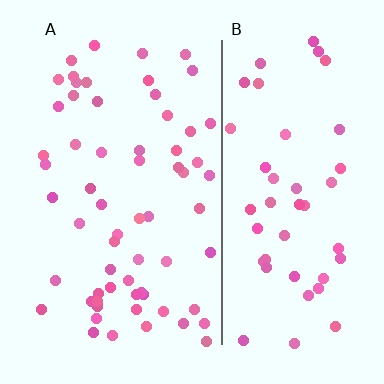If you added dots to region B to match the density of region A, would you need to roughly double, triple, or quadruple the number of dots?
Approximately double.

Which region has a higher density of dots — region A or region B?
A (the left).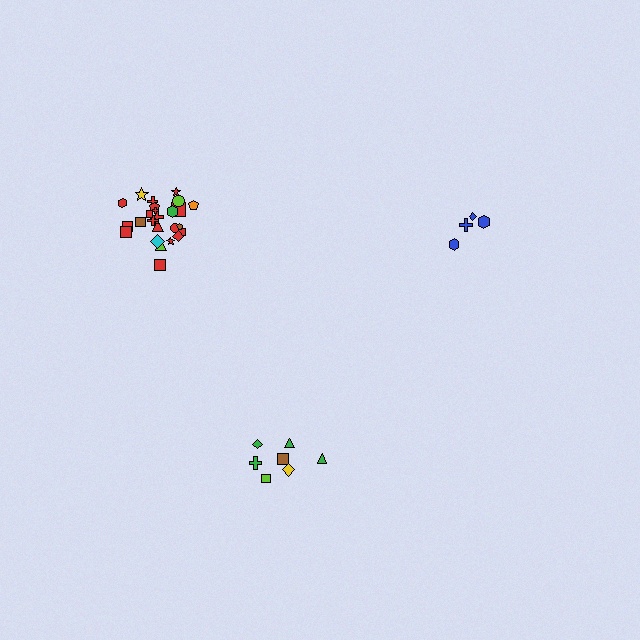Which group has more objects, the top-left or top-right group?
The top-left group.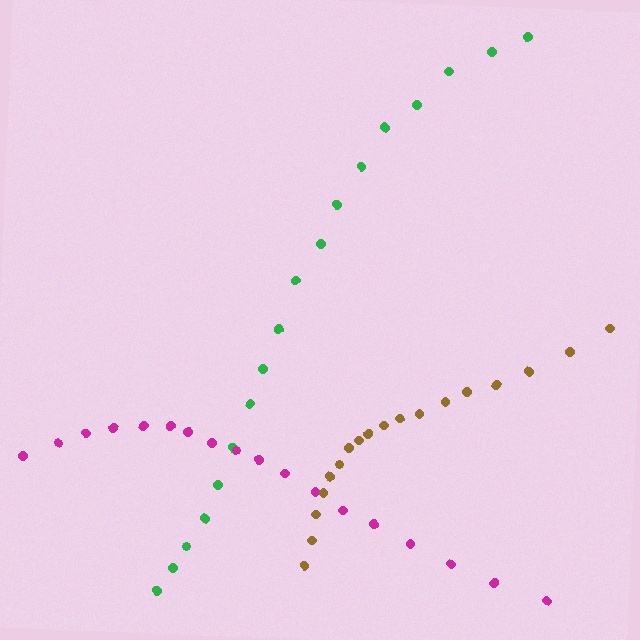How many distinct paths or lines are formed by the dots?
There are 3 distinct paths.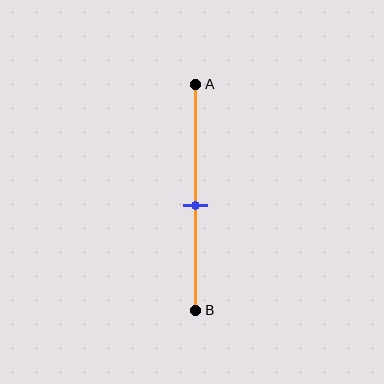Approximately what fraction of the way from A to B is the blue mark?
The blue mark is approximately 55% of the way from A to B.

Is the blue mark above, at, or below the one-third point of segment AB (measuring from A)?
The blue mark is below the one-third point of segment AB.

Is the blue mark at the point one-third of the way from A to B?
No, the mark is at about 55% from A, not at the 33% one-third point.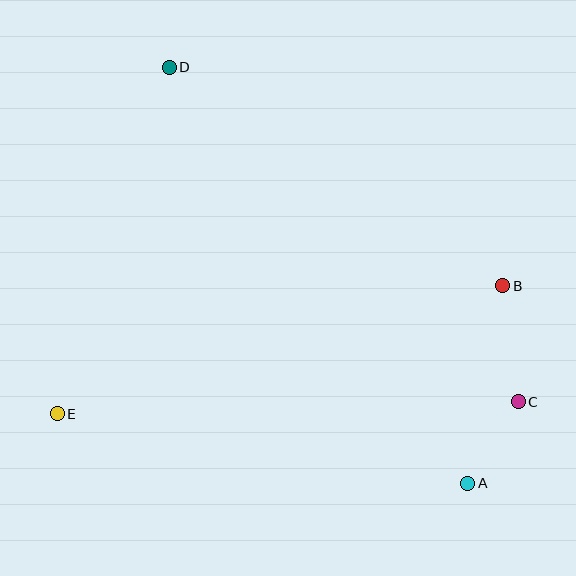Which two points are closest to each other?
Points A and C are closest to each other.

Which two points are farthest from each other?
Points A and D are farthest from each other.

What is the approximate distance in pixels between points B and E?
The distance between B and E is approximately 463 pixels.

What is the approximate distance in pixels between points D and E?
The distance between D and E is approximately 364 pixels.